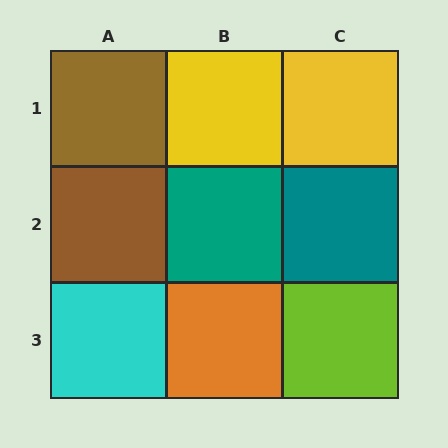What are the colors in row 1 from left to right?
Brown, yellow, yellow.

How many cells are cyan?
1 cell is cyan.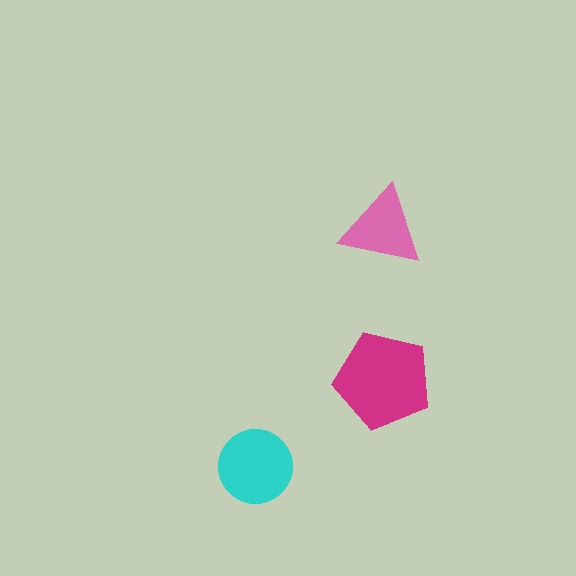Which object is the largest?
The magenta pentagon.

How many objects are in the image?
There are 3 objects in the image.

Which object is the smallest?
The pink triangle.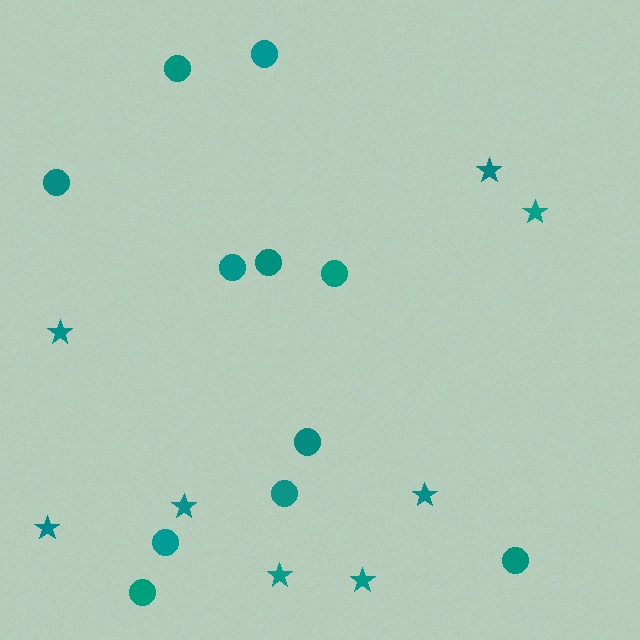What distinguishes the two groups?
There are 2 groups: one group of circles (11) and one group of stars (8).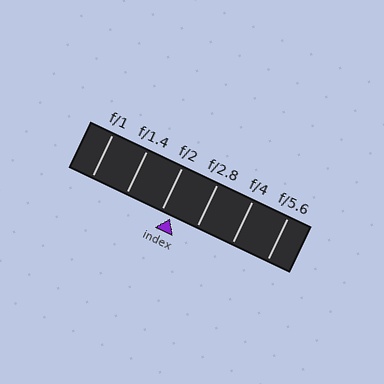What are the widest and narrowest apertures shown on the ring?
The widest aperture shown is f/1 and the narrowest is f/5.6.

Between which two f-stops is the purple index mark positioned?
The index mark is between f/2 and f/2.8.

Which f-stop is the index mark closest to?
The index mark is closest to f/2.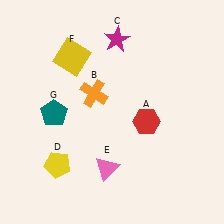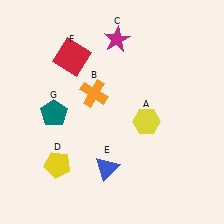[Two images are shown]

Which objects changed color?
A changed from red to yellow. E changed from pink to blue. F changed from yellow to red.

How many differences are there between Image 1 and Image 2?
There are 3 differences between the two images.